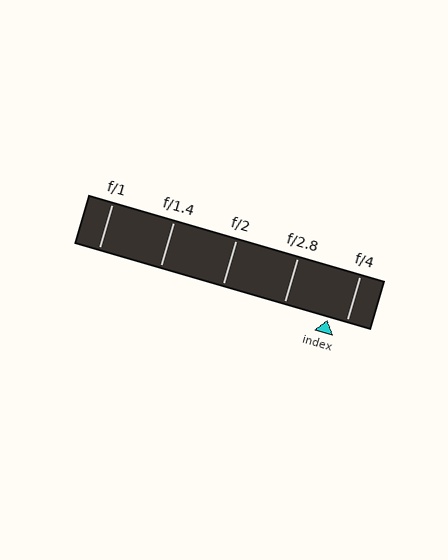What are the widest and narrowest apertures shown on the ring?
The widest aperture shown is f/1 and the narrowest is f/4.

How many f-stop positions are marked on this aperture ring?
There are 5 f-stop positions marked.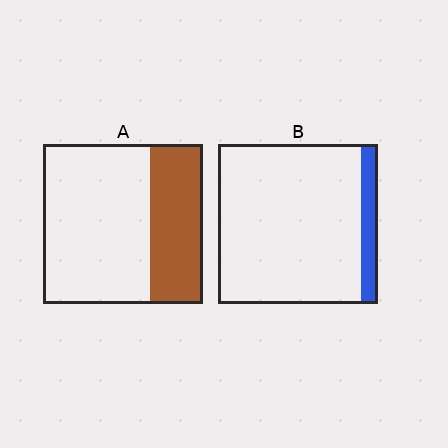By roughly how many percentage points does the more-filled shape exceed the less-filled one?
By roughly 20 percentage points (A over B).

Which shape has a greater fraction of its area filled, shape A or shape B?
Shape A.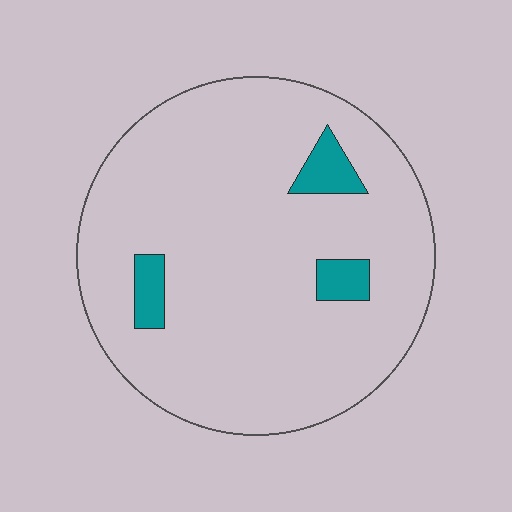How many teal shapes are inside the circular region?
3.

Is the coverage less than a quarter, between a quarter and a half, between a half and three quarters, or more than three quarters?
Less than a quarter.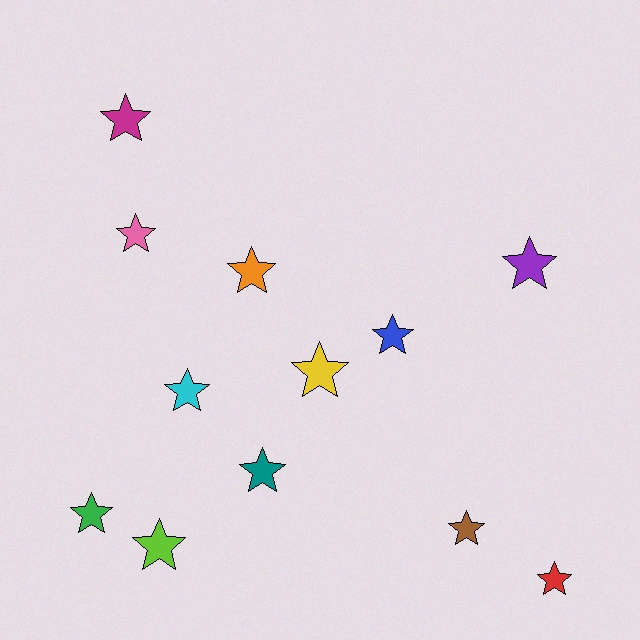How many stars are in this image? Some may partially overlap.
There are 12 stars.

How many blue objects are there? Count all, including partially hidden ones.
There is 1 blue object.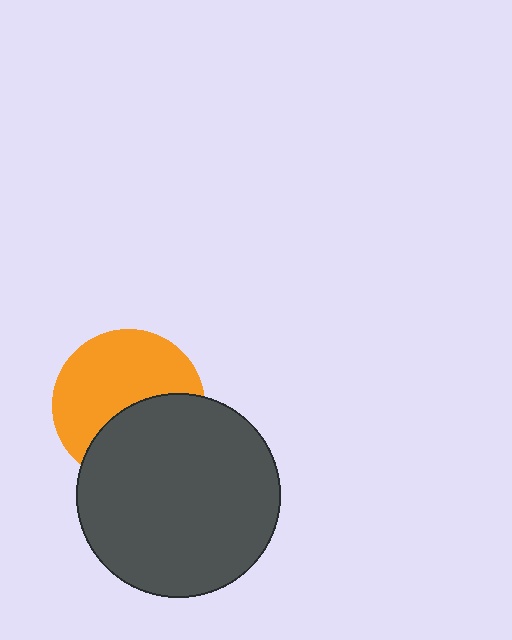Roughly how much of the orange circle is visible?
About half of it is visible (roughly 58%).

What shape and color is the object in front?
The object in front is a dark gray circle.